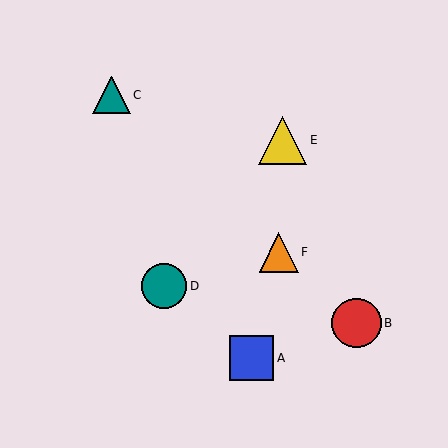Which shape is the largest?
The red circle (labeled B) is the largest.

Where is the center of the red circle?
The center of the red circle is at (356, 323).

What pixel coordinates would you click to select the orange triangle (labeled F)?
Click at (279, 252) to select the orange triangle F.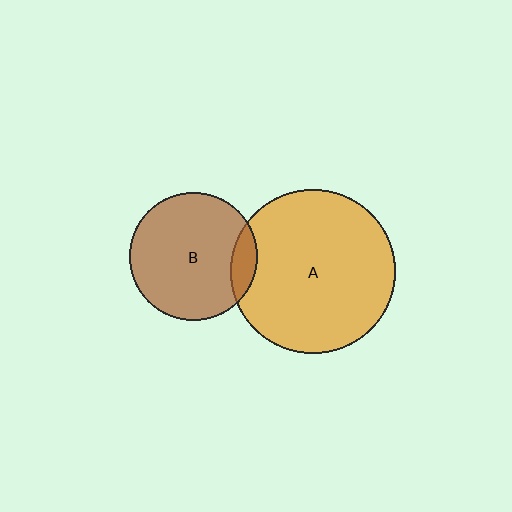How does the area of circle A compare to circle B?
Approximately 1.6 times.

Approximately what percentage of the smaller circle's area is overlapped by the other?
Approximately 10%.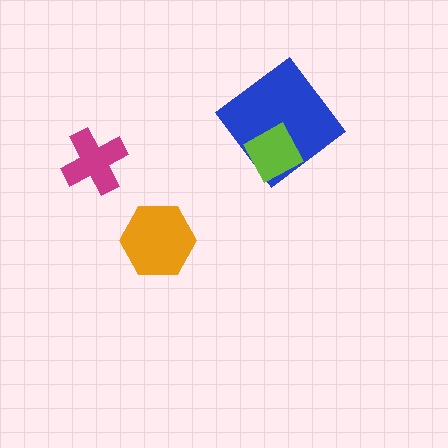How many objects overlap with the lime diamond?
1 object overlaps with the lime diamond.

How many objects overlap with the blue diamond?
1 object overlaps with the blue diamond.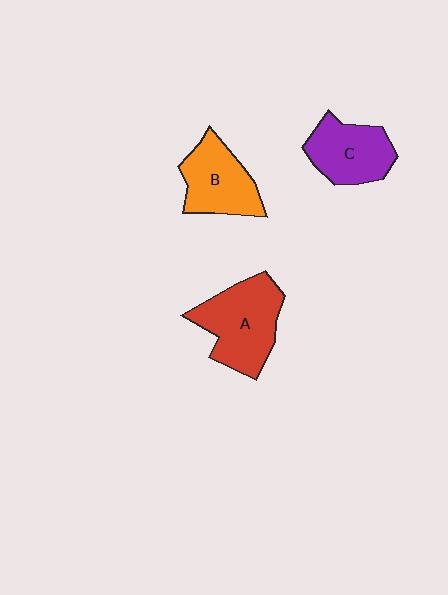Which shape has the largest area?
Shape A (red).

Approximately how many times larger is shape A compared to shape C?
Approximately 1.3 times.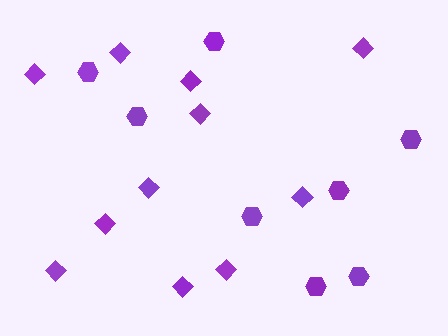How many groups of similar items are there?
There are 2 groups: one group of hexagons (8) and one group of diamonds (11).